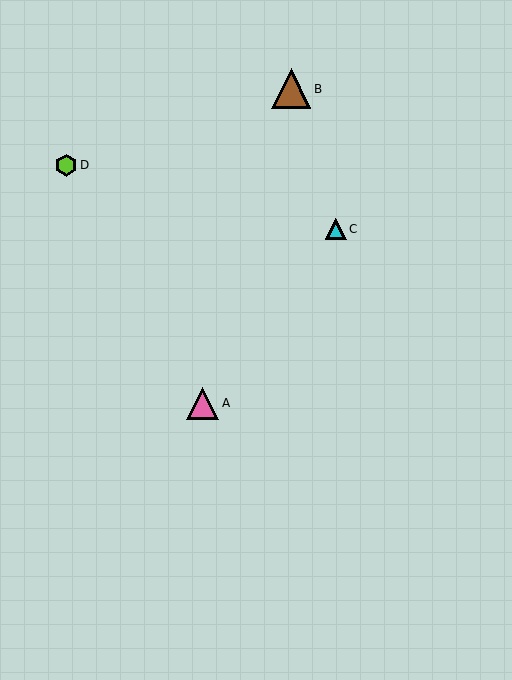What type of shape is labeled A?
Shape A is a pink triangle.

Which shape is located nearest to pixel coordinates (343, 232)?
The cyan triangle (labeled C) at (336, 229) is nearest to that location.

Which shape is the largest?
The brown triangle (labeled B) is the largest.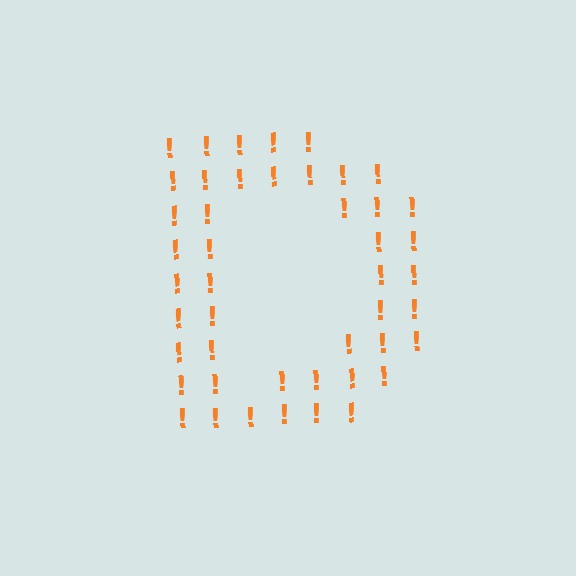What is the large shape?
The large shape is the letter D.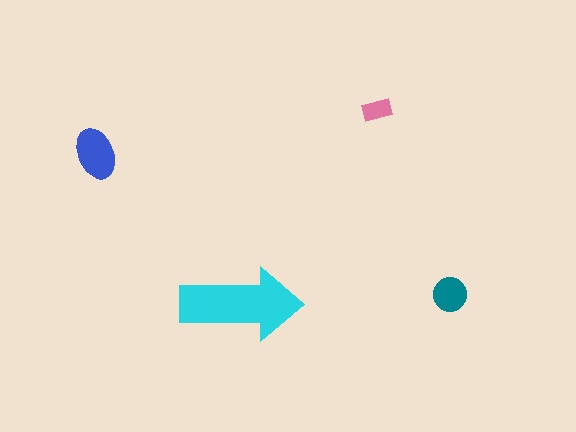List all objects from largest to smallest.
The cyan arrow, the blue ellipse, the teal circle, the pink rectangle.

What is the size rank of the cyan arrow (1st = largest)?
1st.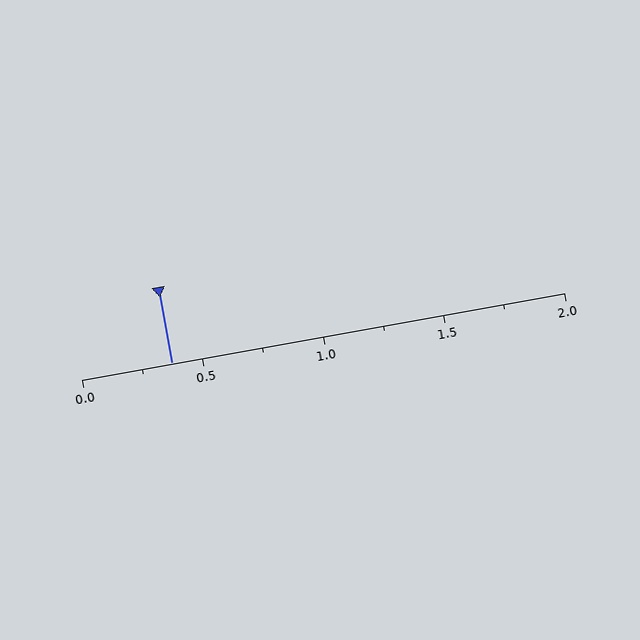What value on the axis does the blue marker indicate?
The marker indicates approximately 0.38.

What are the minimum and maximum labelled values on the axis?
The axis runs from 0.0 to 2.0.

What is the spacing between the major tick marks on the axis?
The major ticks are spaced 0.5 apart.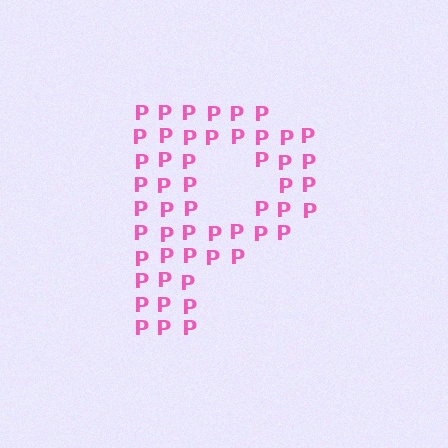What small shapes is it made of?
It is made of small letter P's.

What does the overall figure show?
The overall figure shows the letter P.